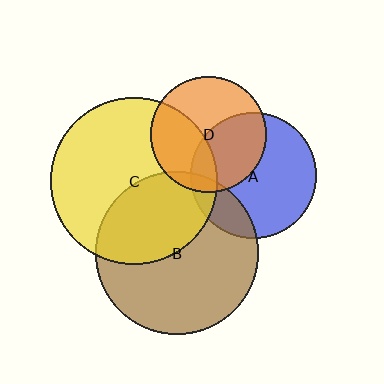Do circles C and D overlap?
Yes.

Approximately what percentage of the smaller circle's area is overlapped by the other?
Approximately 40%.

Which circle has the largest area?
Circle C (yellow).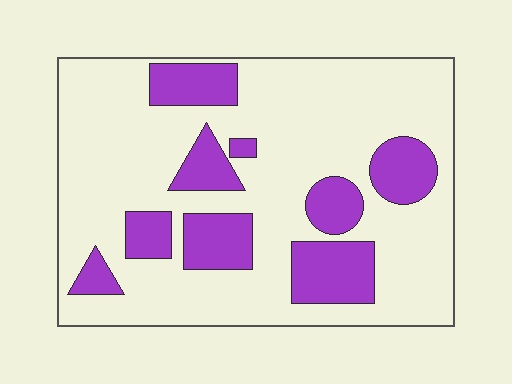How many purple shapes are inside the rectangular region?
9.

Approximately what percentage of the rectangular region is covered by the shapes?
Approximately 25%.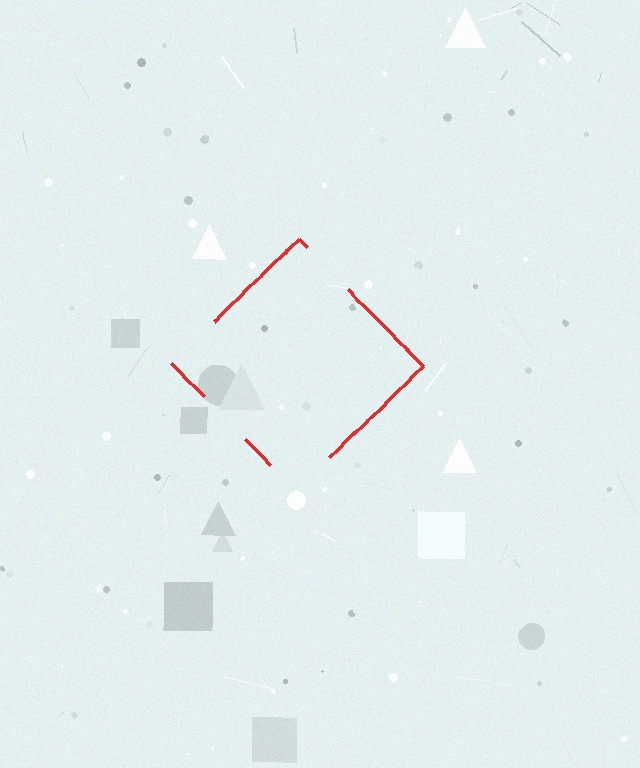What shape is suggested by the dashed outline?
The dashed outline suggests a diamond.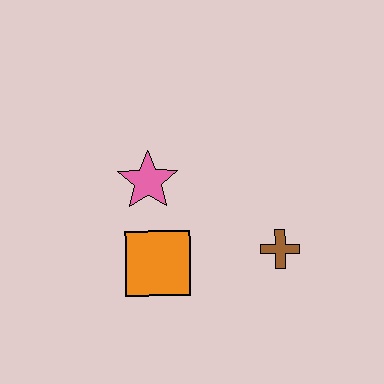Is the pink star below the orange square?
No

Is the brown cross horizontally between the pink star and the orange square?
No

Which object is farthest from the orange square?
The brown cross is farthest from the orange square.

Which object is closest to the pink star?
The orange square is closest to the pink star.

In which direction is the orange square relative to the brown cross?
The orange square is to the left of the brown cross.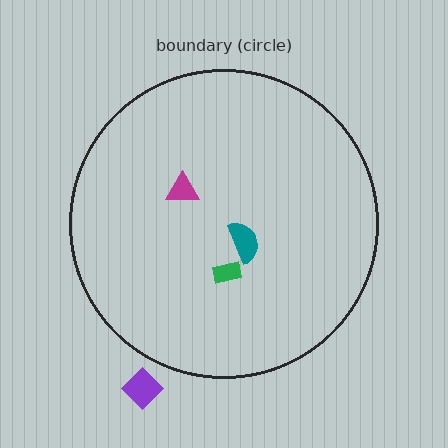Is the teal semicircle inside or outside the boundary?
Inside.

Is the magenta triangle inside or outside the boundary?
Inside.